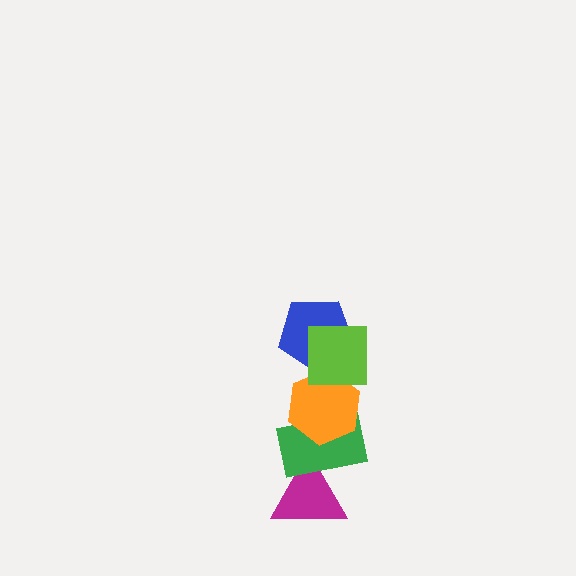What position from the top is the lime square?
The lime square is 1st from the top.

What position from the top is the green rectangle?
The green rectangle is 4th from the top.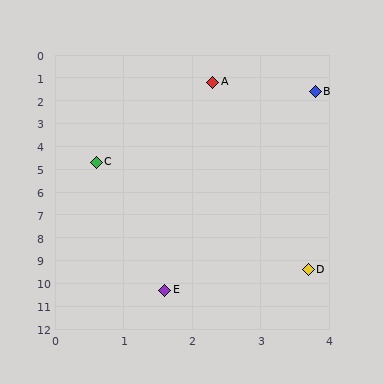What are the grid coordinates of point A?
Point A is at approximately (2.3, 1.2).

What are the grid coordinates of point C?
Point C is at approximately (0.6, 4.7).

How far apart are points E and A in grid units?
Points E and A are about 9.1 grid units apart.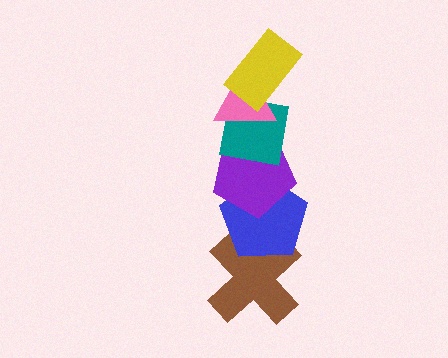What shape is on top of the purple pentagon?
The teal square is on top of the purple pentagon.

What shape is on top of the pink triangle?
The yellow rectangle is on top of the pink triangle.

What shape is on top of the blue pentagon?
The purple pentagon is on top of the blue pentagon.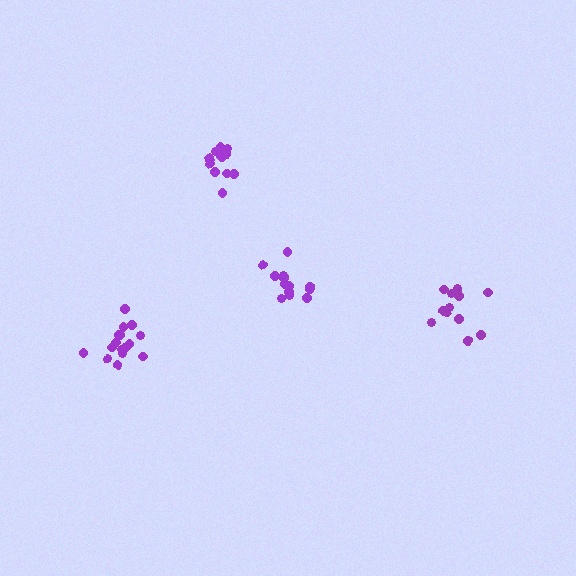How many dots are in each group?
Group 1: 16 dots, Group 2: 15 dots, Group 3: 13 dots, Group 4: 13 dots (57 total).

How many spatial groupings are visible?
There are 4 spatial groupings.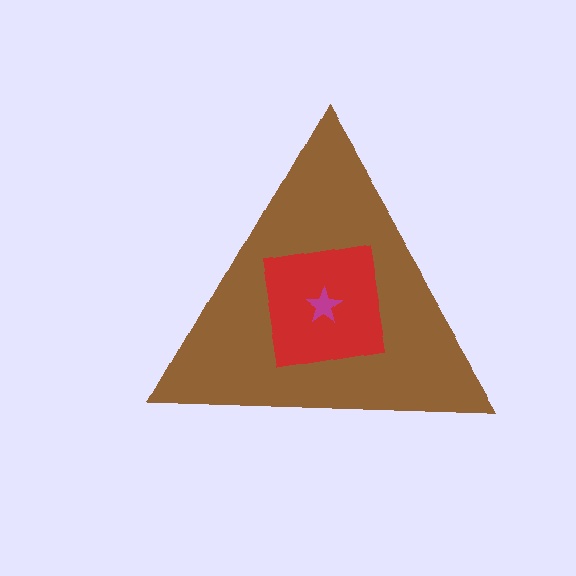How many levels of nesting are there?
3.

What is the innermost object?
The magenta star.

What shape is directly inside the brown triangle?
The red square.